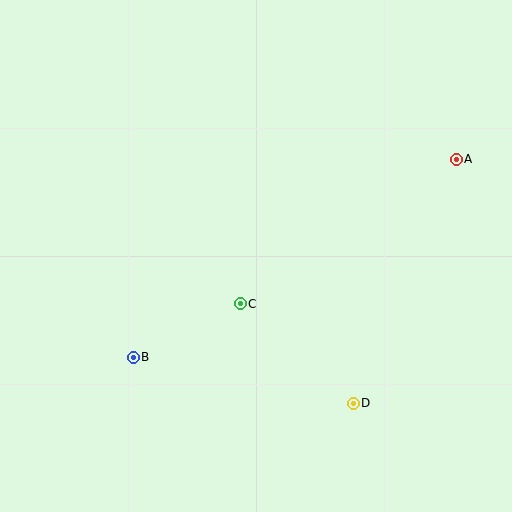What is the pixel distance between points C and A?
The distance between C and A is 260 pixels.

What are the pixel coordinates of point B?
Point B is at (133, 357).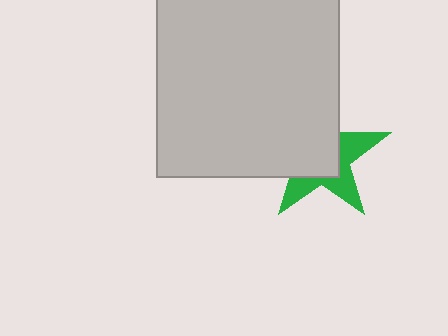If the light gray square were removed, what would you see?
You would see the complete green star.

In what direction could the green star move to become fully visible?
The green star could move toward the lower-right. That would shift it out from behind the light gray square entirely.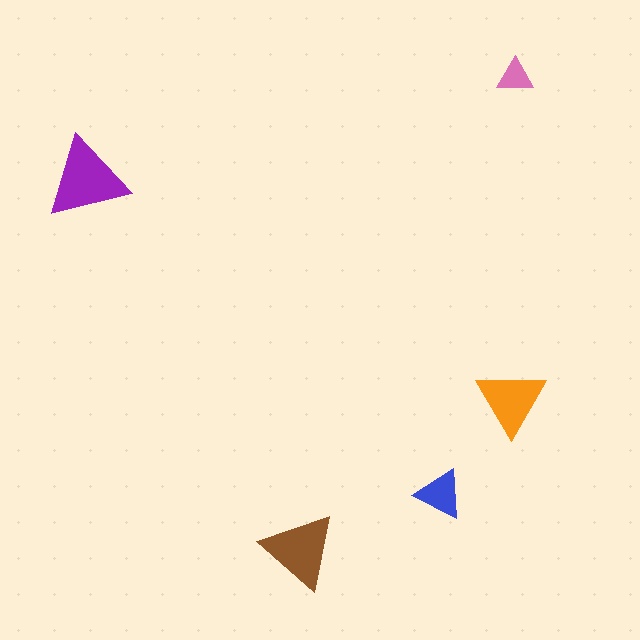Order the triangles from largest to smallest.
the purple one, the brown one, the orange one, the blue one, the pink one.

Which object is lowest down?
The brown triangle is bottommost.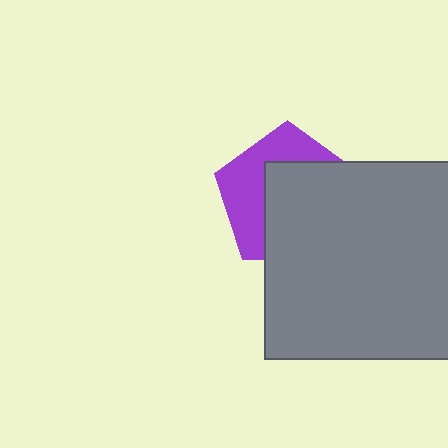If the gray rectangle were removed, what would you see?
You would see the complete purple pentagon.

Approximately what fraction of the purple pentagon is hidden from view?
Roughly 58% of the purple pentagon is hidden behind the gray rectangle.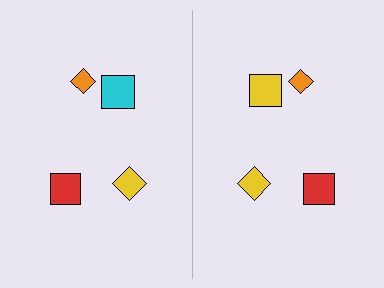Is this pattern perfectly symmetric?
No, the pattern is not perfectly symmetric. The yellow square on the right side breaks the symmetry — its mirror counterpart is cyan.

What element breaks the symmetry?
The yellow square on the right side breaks the symmetry — its mirror counterpart is cyan.